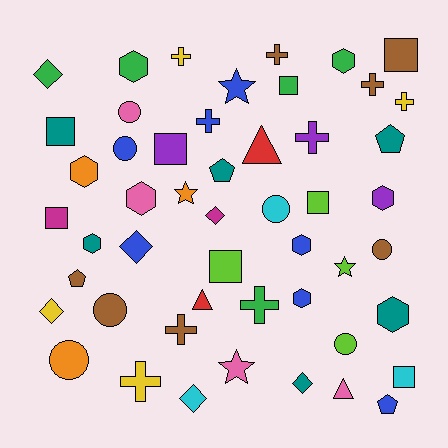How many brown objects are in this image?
There are 7 brown objects.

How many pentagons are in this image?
There are 4 pentagons.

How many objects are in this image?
There are 50 objects.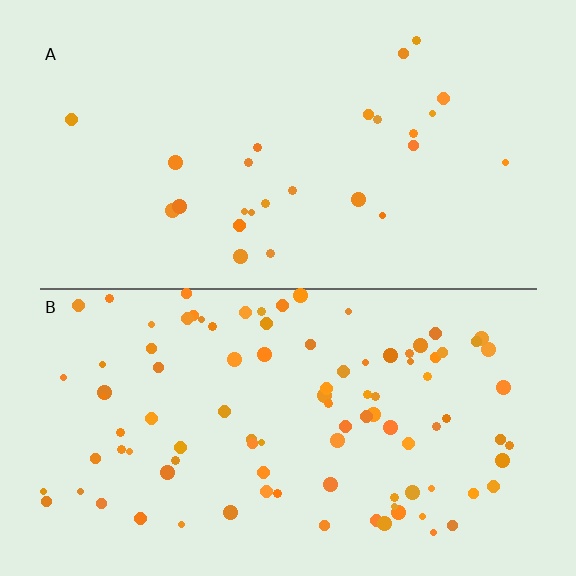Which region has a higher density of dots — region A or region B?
B (the bottom).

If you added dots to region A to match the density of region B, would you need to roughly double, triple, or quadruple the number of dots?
Approximately quadruple.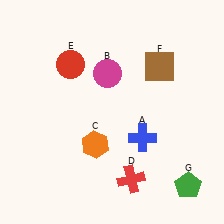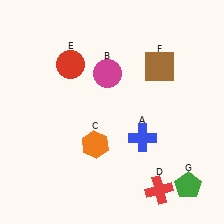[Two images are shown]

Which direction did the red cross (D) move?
The red cross (D) moved right.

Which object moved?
The red cross (D) moved right.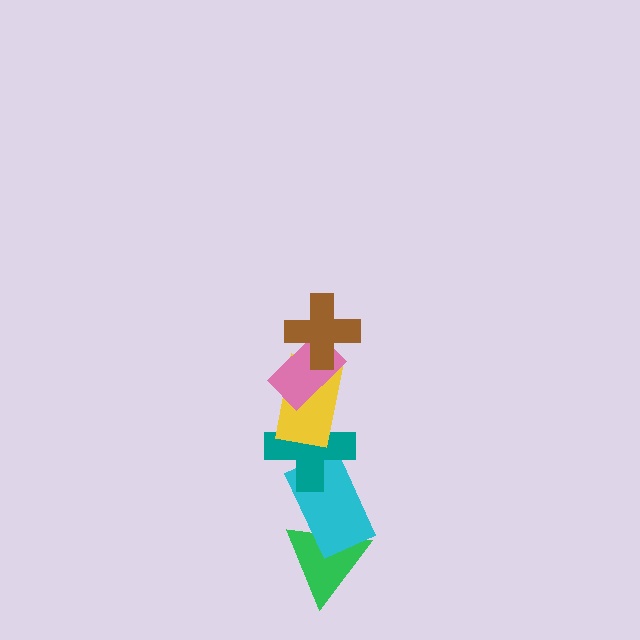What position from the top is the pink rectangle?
The pink rectangle is 2nd from the top.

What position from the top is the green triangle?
The green triangle is 6th from the top.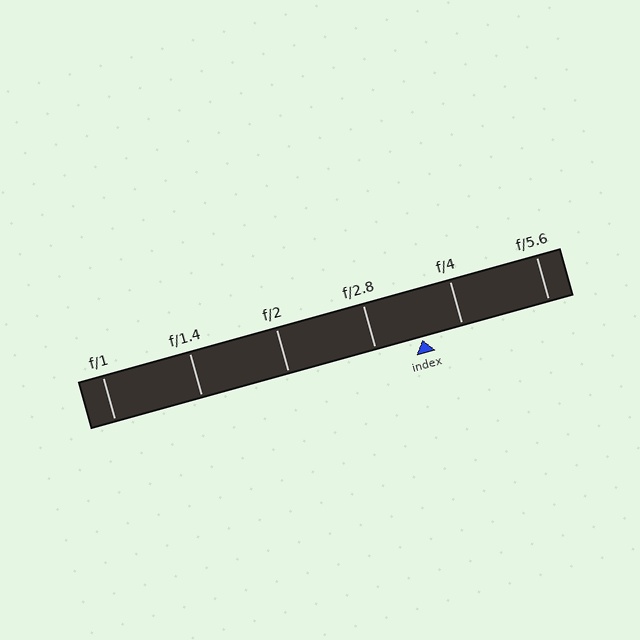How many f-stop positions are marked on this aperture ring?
There are 6 f-stop positions marked.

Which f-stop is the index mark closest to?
The index mark is closest to f/4.